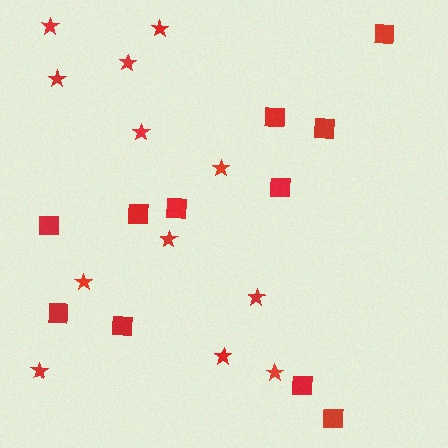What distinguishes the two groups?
There are 2 groups: one group of squares (11) and one group of stars (12).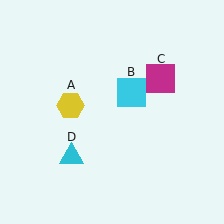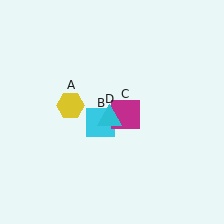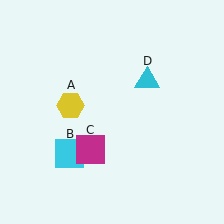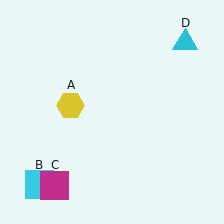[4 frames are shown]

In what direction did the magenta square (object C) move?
The magenta square (object C) moved down and to the left.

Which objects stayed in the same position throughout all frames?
Yellow hexagon (object A) remained stationary.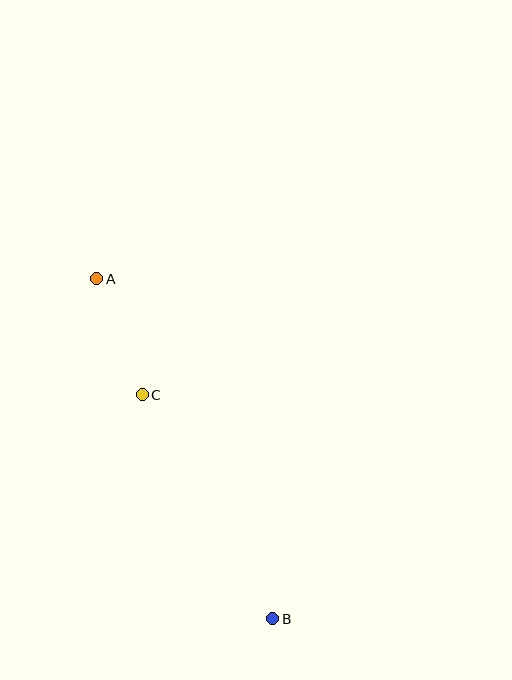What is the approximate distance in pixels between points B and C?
The distance between B and C is approximately 259 pixels.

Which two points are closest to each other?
Points A and C are closest to each other.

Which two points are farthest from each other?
Points A and B are farthest from each other.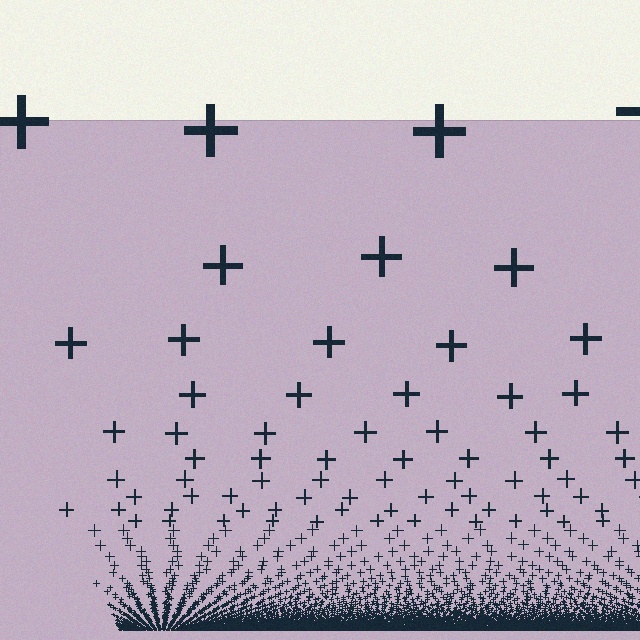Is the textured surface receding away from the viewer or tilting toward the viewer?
The surface appears to tilt toward the viewer. Texture elements get larger and sparser toward the top.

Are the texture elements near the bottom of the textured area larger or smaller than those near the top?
Smaller. The gradient is inverted — elements near the bottom are smaller and denser.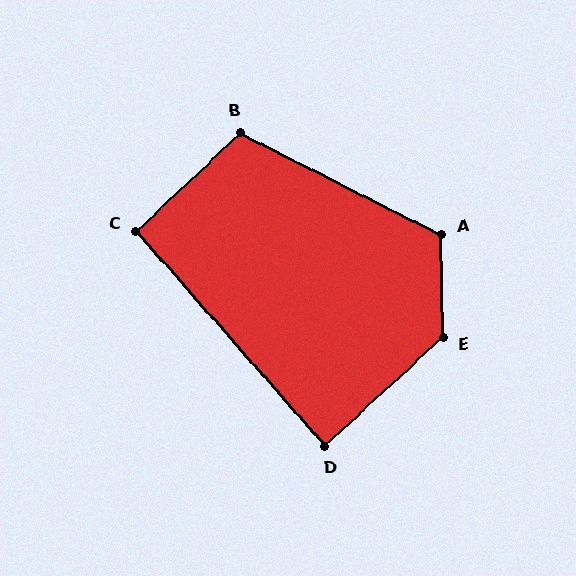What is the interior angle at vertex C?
Approximately 92 degrees (approximately right).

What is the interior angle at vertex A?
Approximately 118 degrees (obtuse).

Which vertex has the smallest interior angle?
D, at approximately 89 degrees.